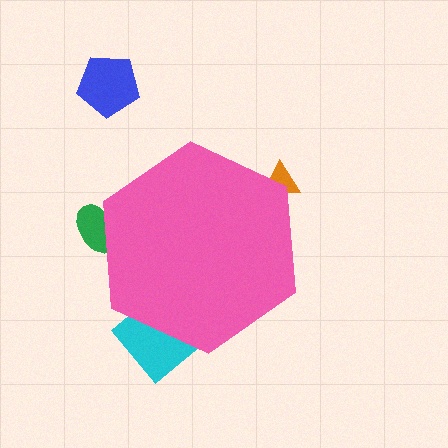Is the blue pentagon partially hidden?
No, the blue pentagon is fully visible.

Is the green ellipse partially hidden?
Yes, the green ellipse is partially hidden behind the pink hexagon.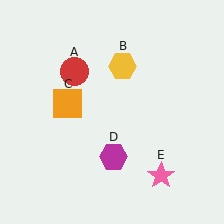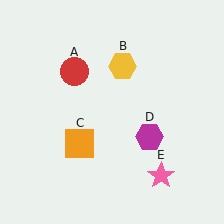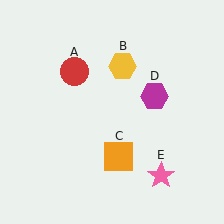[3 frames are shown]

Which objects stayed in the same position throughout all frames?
Red circle (object A) and yellow hexagon (object B) and pink star (object E) remained stationary.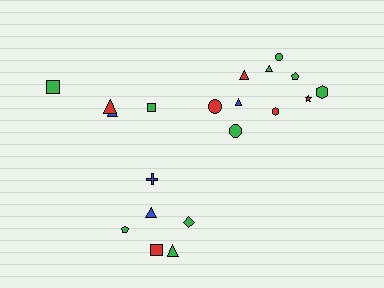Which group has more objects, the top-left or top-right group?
The top-right group.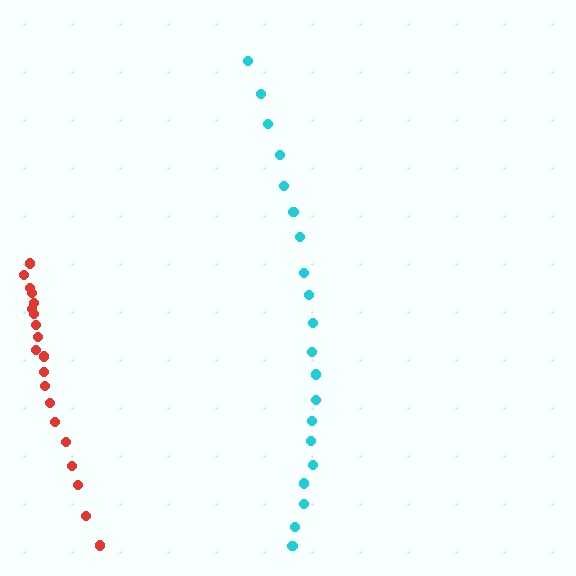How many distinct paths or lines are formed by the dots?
There are 2 distinct paths.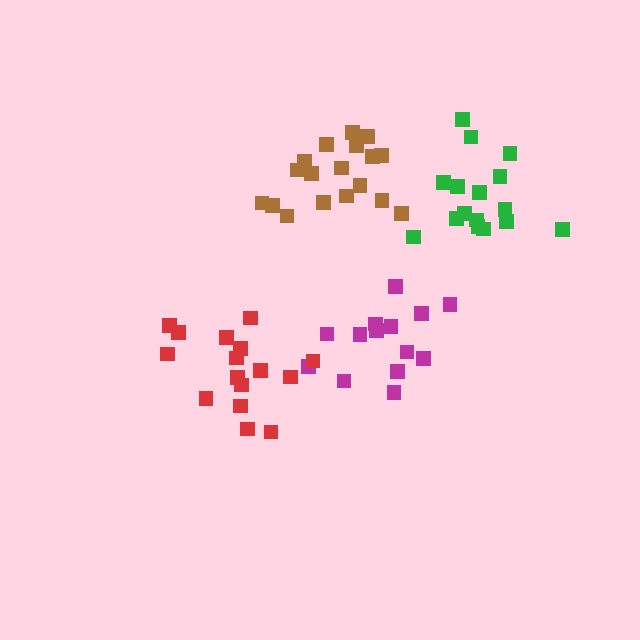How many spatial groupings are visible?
There are 4 spatial groupings.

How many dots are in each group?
Group 1: 16 dots, Group 2: 14 dots, Group 3: 16 dots, Group 4: 18 dots (64 total).